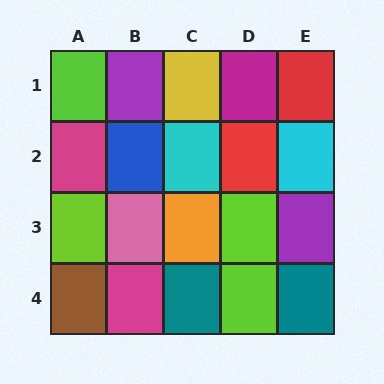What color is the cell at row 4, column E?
Teal.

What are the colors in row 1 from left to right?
Lime, purple, yellow, magenta, red.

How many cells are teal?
2 cells are teal.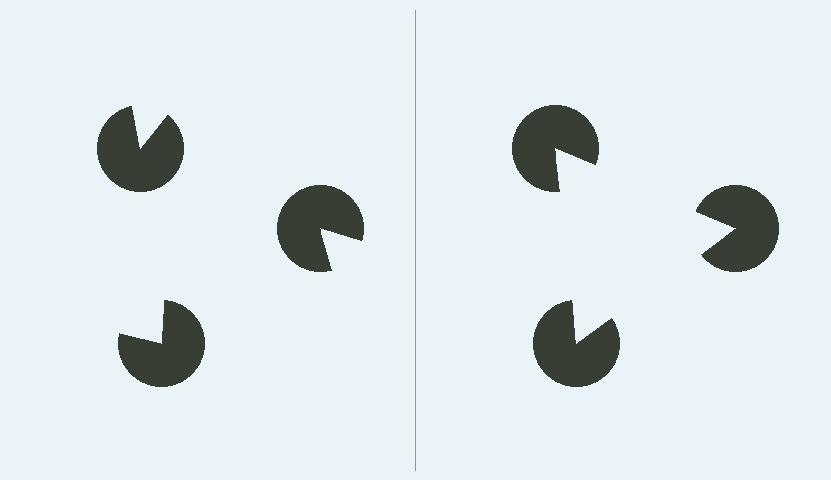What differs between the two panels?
The pac-man discs are positioned identically on both sides; only the wedge orientations differ. On the right they align to a triangle; on the left they are misaligned.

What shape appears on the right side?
An illusory triangle.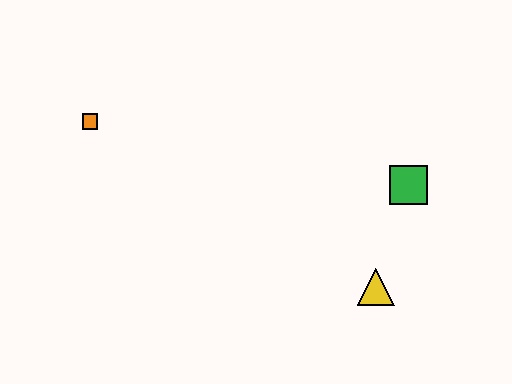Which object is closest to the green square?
The yellow triangle is closest to the green square.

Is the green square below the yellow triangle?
No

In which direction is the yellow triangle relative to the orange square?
The yellow triangle is to the right of the orange square.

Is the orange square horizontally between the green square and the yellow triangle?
No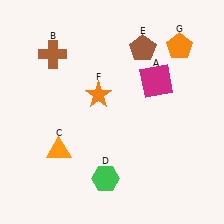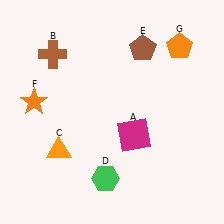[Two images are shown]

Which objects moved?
The objects that moved are: the magenta square (A), the orange star (F).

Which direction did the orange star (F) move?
The orange star (F) moved left.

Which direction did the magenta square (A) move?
The magenta square (A) moved down.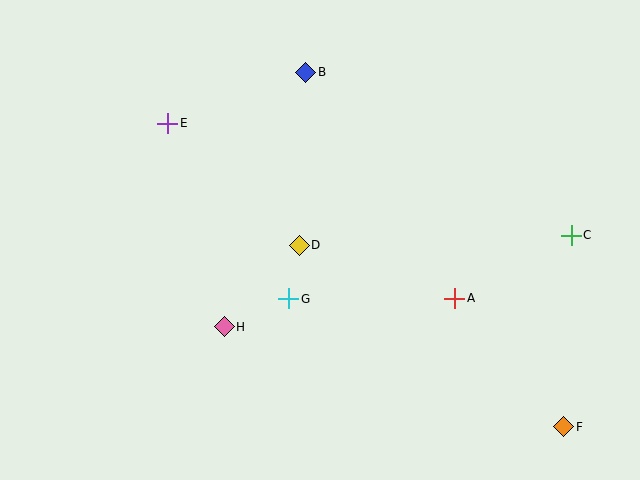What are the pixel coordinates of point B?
Point B is at (306, 72).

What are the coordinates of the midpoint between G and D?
The midpoint between G and D is at (294, 272).